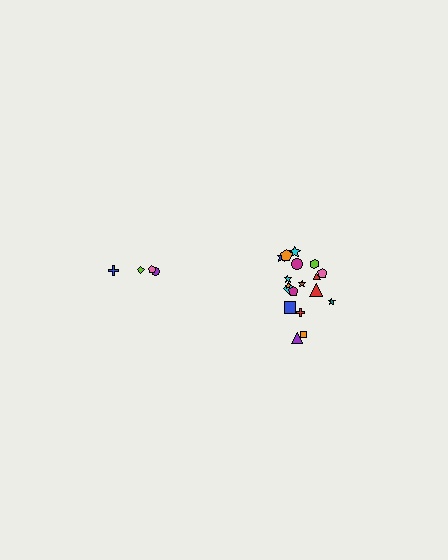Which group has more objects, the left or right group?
The right group.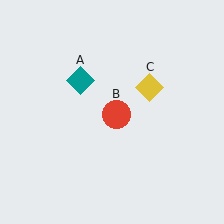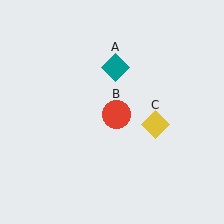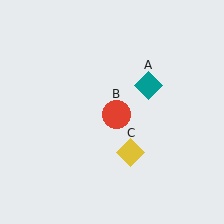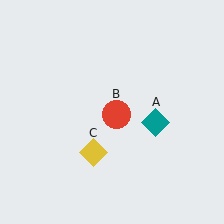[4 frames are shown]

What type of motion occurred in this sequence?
The teal diamond (object A), yellow diamond (object C) rotated clockwise around the center of the scene.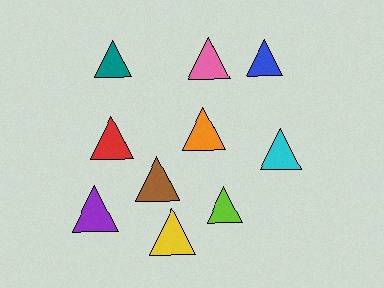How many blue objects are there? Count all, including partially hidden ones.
There is 1 blue object.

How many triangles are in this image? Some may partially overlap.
There are 10 triangles.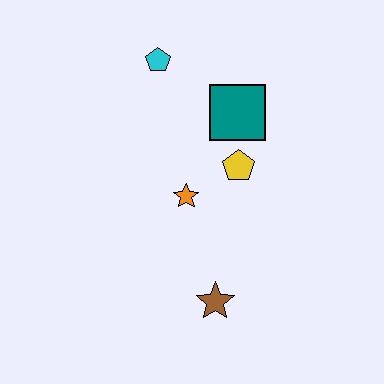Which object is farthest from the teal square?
The brown star is farthest from the teal square.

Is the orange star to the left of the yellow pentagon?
Yes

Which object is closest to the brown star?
The orange star is closest to the brown star.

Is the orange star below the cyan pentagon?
Yes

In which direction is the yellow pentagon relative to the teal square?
The yellow pentagon is below the teal square.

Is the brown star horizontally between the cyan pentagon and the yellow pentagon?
Yes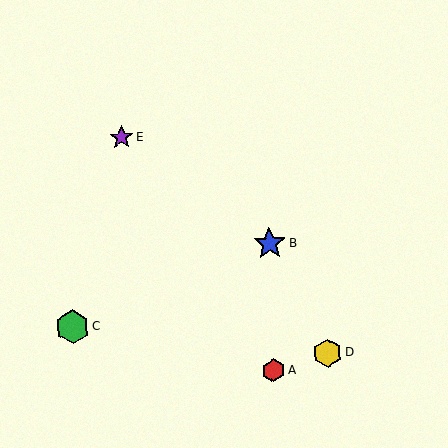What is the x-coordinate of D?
Object D is at x≈328.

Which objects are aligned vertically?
Objects A, B are aligned vertically.